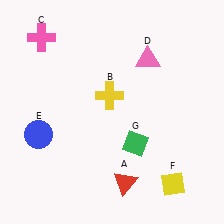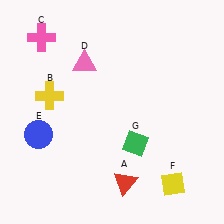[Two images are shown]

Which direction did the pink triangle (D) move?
The pink triangle (D) moved left.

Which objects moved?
The objects that moved are: the yellow cross (B), the pink triangle (D).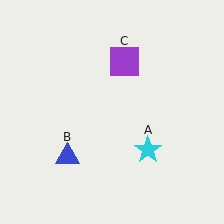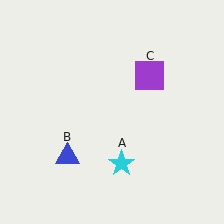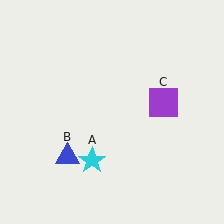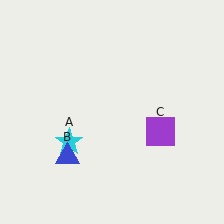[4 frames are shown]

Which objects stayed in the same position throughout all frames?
Blue triangle (object B) remained stationary.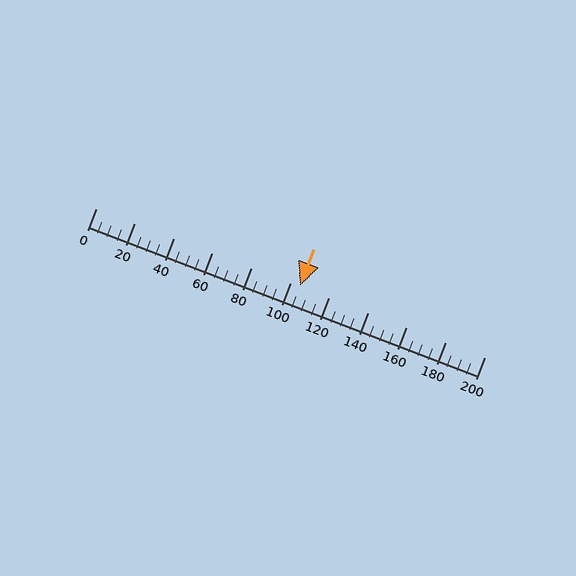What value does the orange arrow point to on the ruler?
The orange arrow points to approximately 105.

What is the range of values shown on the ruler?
The ruler shows values from 0 to 200.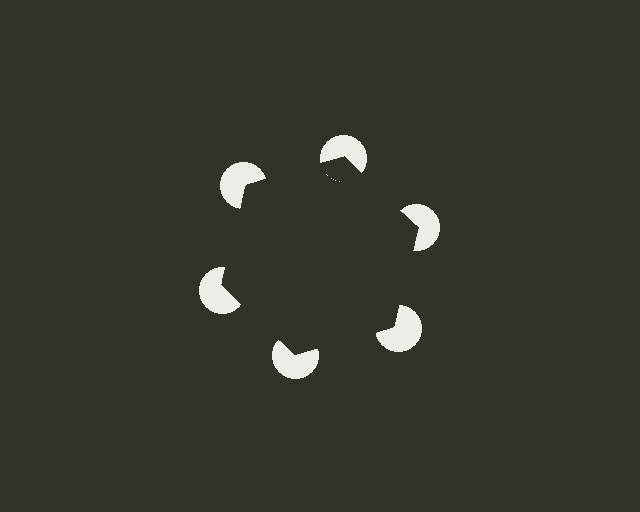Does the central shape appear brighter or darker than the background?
It typically appears slightly darker than the background, even though no actual brightness change is drawn.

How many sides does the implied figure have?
6 sides.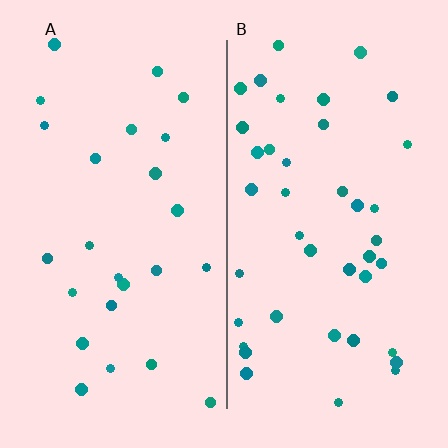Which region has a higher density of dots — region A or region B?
B (the right).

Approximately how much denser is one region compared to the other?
Approximately 1.6× — region B over region A.